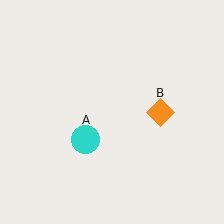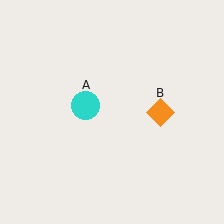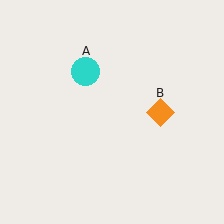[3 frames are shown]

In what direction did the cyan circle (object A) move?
The cyan circle (object A) moved up.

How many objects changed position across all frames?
1 object changed position: cyan circle (object A).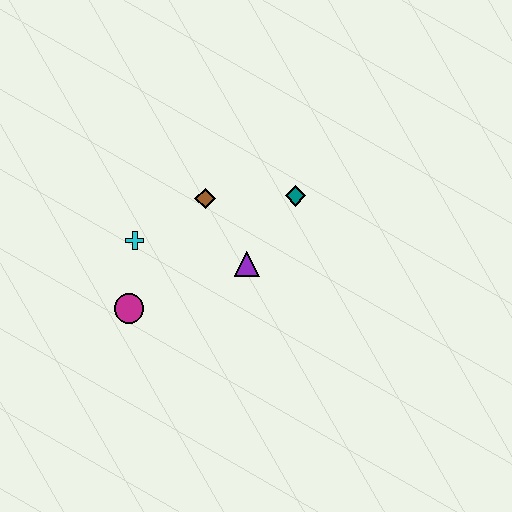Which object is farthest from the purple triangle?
The magenta circle is farthest from the purple triangle.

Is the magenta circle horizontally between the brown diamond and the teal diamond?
No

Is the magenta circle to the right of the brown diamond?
No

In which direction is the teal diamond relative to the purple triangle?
The teal diamond is above the purple triangle.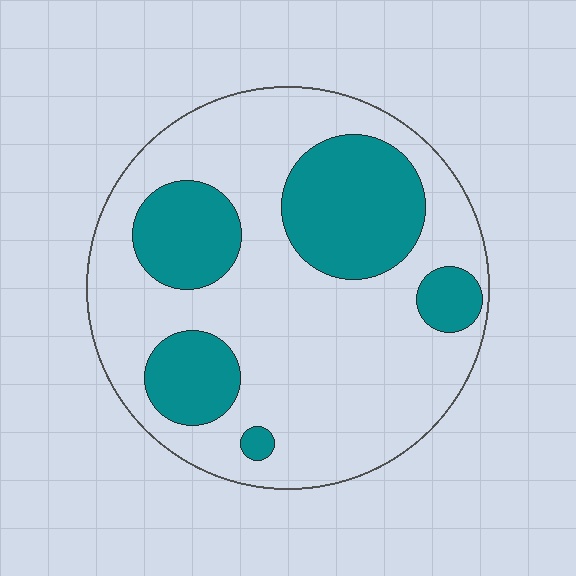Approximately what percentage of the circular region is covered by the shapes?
Approximately 30%.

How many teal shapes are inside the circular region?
5.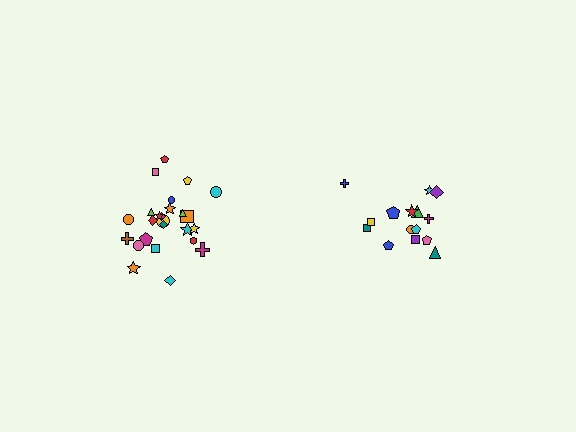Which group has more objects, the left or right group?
The left group.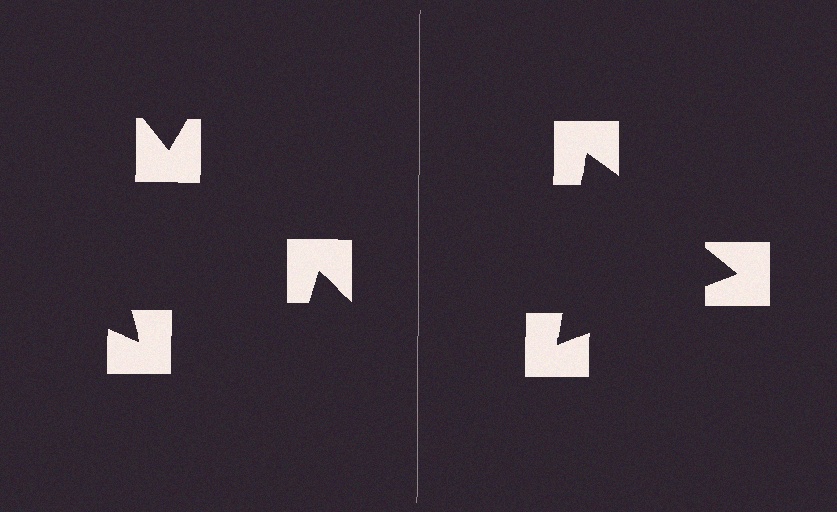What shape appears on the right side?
An illusory triangle.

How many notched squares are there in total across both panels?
6 — 3 on each side.